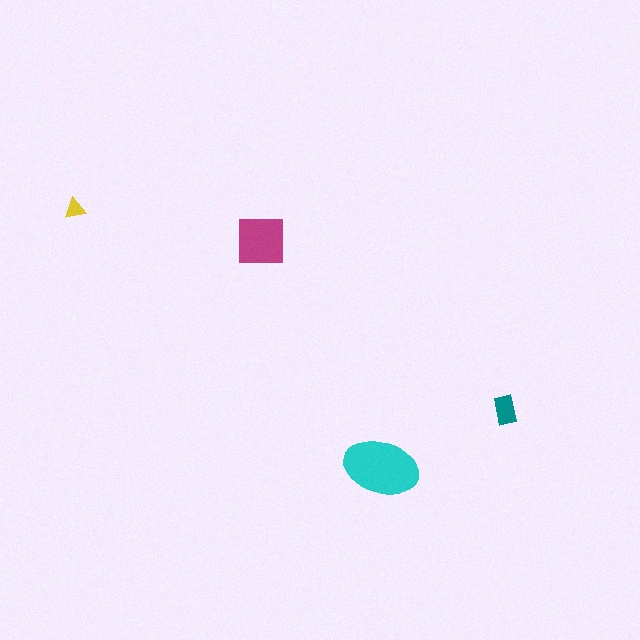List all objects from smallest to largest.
The yellow triangle, the teal rectangle, the magenta square, the cyan ellipse.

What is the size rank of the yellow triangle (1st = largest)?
4th.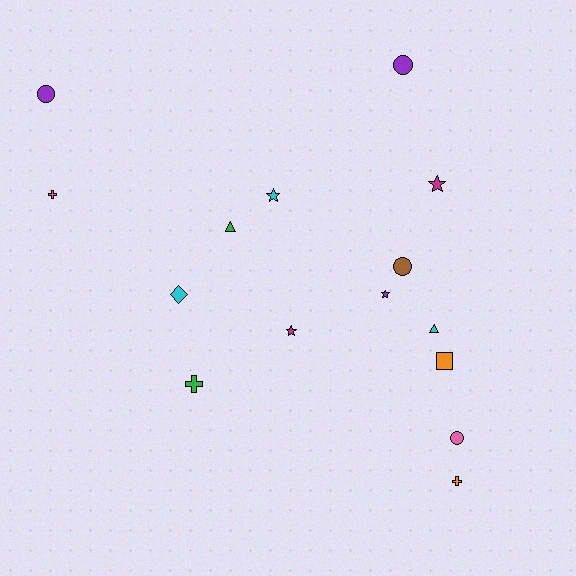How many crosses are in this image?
There are 3 crosses.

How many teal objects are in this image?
There are no teal objects.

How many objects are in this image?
There are 15 objects.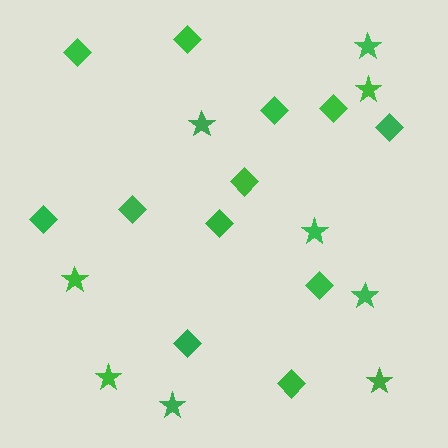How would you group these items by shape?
There are 2 groups: one group of stars (9) and one group of diamonds (12).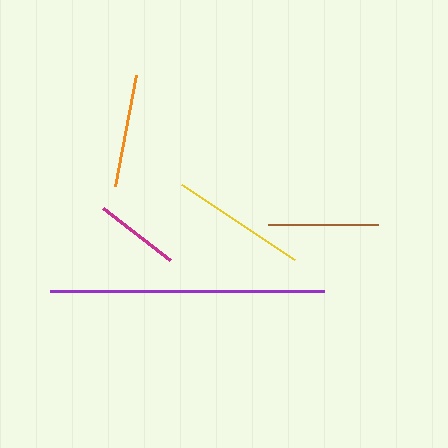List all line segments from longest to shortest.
From longest to shortest: purple, yellow, orange, brown, magenta.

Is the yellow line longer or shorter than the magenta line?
The yellow line is longer than the magenta line.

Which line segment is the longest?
The purple line is the longest at approximately 274 pixels.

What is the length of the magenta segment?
The magenta segment is approximately 85 pixels long.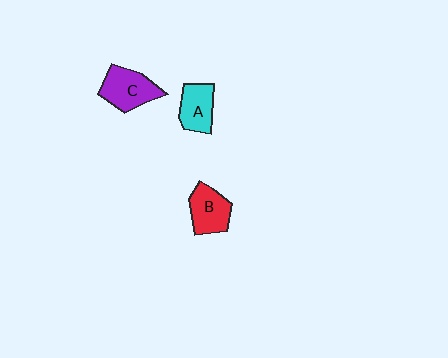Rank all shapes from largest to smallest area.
From largest to smallest: C (purple), B (red), A (cyan).